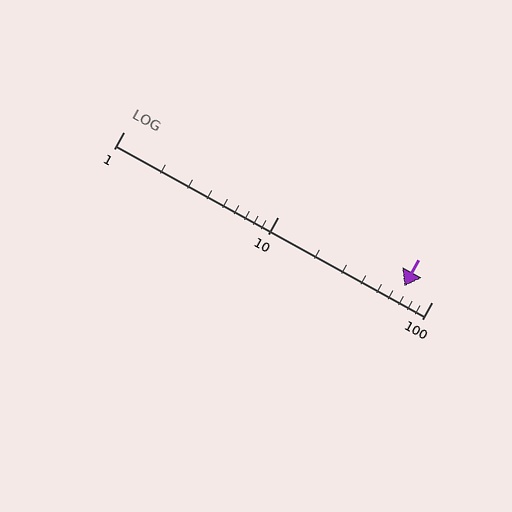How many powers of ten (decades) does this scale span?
The scale spans 2 decades, from 1 to 100.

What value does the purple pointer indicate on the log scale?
The pointer indicates approximately 66.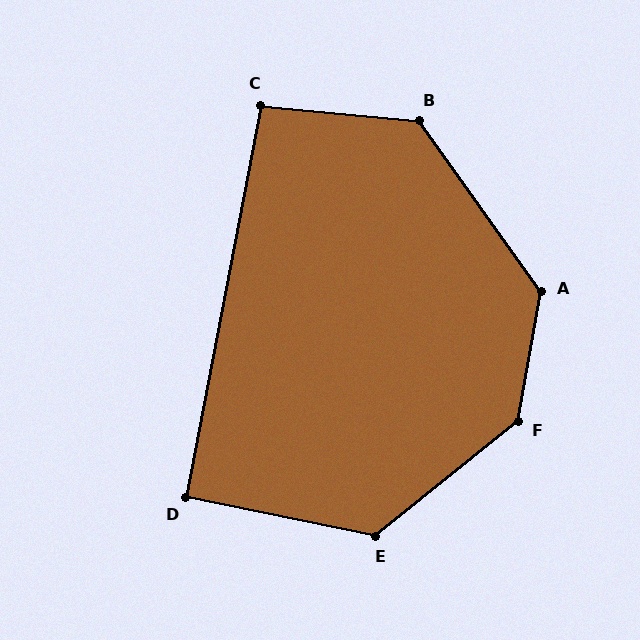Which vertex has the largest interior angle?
F, at approximately 139 degrees.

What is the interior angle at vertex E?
Approximately 130 degrees (obtuse).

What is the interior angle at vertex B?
Approximately 131 degrees (obtuse).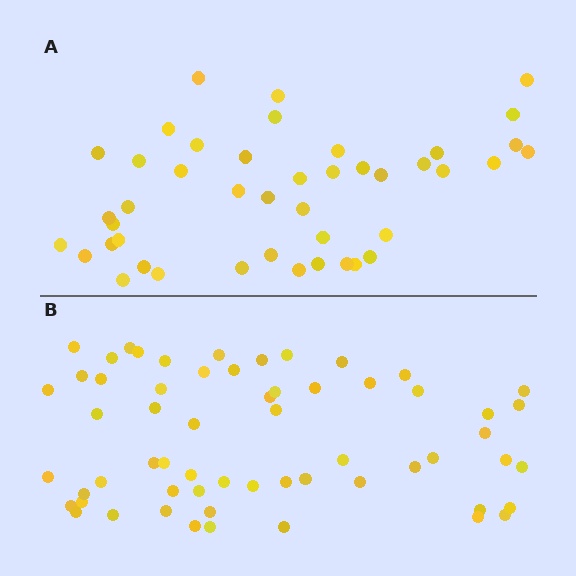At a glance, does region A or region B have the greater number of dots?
Region B (the bottom region) has more dots.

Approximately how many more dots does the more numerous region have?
Region B has approximately 15 more dots than region A.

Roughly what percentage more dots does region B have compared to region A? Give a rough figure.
About 35% more.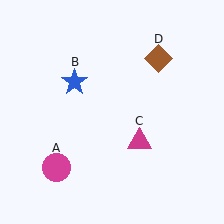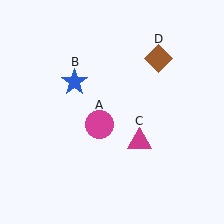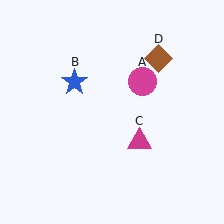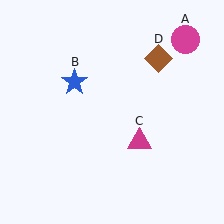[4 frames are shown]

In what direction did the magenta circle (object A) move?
The magenta circle (object A) moved up and to the right.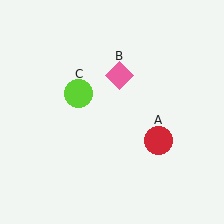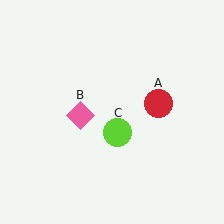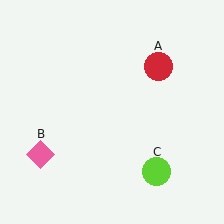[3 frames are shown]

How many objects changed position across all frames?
3 objects changed position: red circle (object A), pink diamond (object B), lime circle (object C).